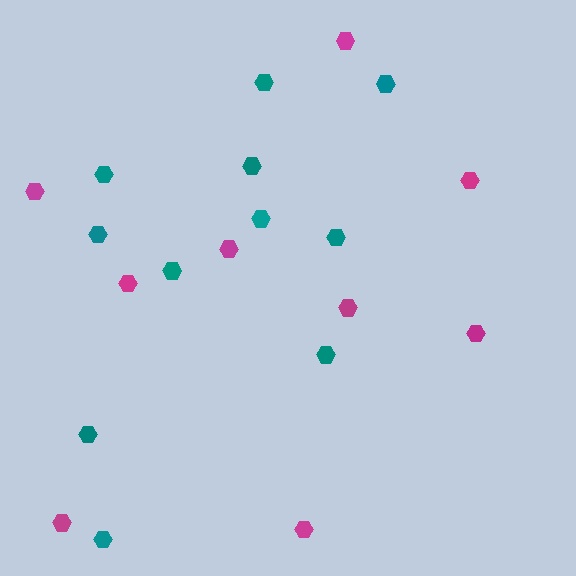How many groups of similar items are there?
There are 2 groups: one group of teal hexagons (11) and one group of magenta hexagons (9).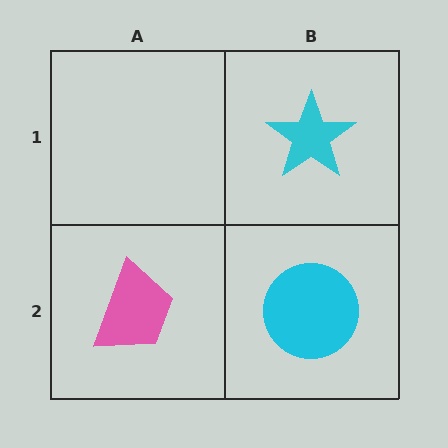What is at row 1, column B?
A cyan star.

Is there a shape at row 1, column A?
No, that cell is empty.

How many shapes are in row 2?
2 shapes.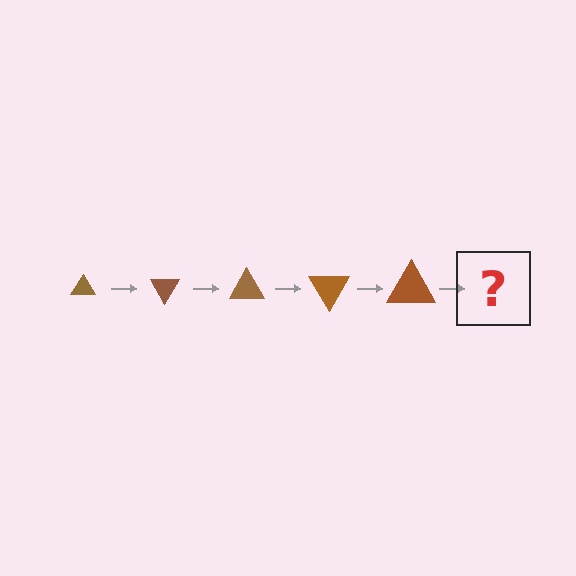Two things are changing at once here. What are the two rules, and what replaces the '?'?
The two rules are that the triangle grows larger each step and it rotates 60 degrees each step. The '?' should be a triangle, larger than the previous one and rotated 300 degrees from the start.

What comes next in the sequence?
The next element should be a triangle, larger than the previous one and rotated 300 degrees from the start.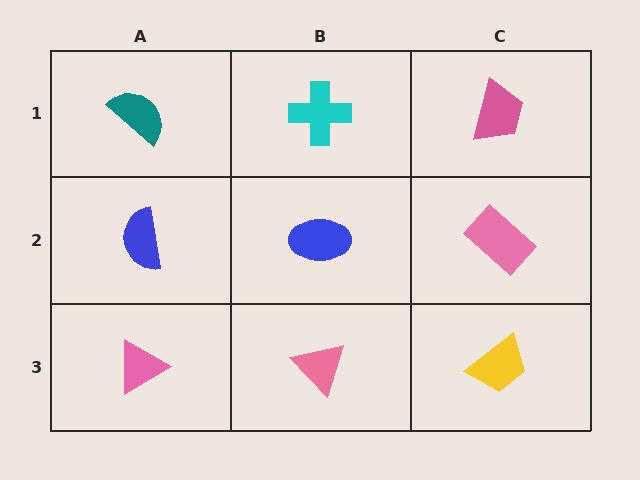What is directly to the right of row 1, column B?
A pink trapezoid.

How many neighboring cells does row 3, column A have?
2.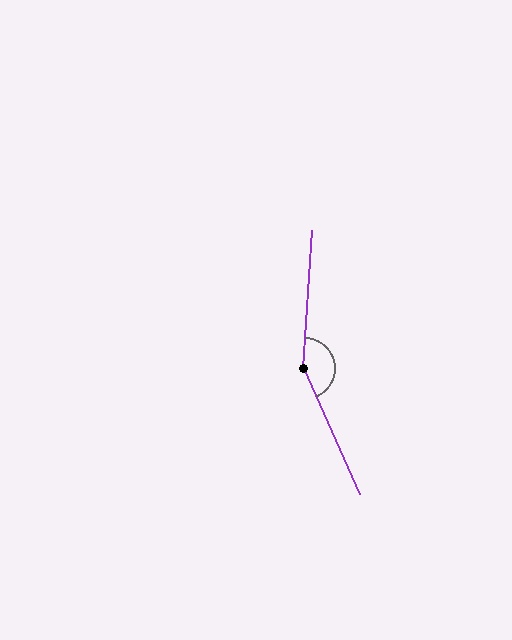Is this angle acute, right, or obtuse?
It is obtuse.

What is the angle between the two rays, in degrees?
Approximately 153 degrees.